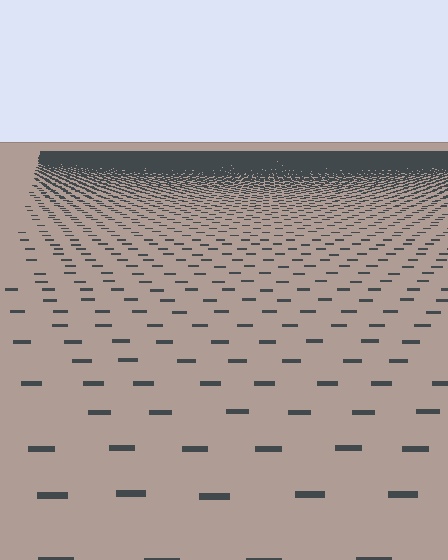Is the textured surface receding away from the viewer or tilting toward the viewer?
The surface is receding away from the viewer. Texture elements get smaller and denser toward the top.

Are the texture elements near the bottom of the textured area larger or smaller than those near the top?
Larger. Near the bottom, elements are closer to the viewer and appear at a bigger on-screen size.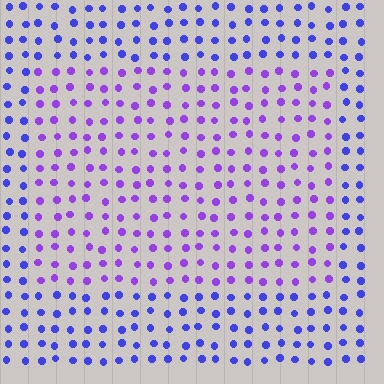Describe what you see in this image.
The image is filled with small blue elements in a uniform arrangement. A rectangle-shaped region is visible where the elements are tinted to a slightly different hue, forming a subtle color boundary.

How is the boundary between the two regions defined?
The boundary is defined purely by a slight shift in hue (about 33 degrees). Spacing, size, and orientation are identical on both sides.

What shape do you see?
I see a rectangle.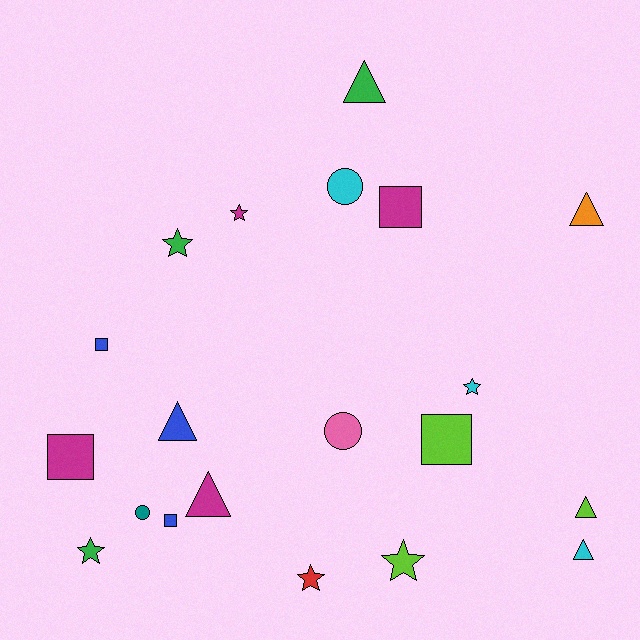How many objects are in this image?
There are 20 objects.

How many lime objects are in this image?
There are 3 lime objects.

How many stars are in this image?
There are 6 stars.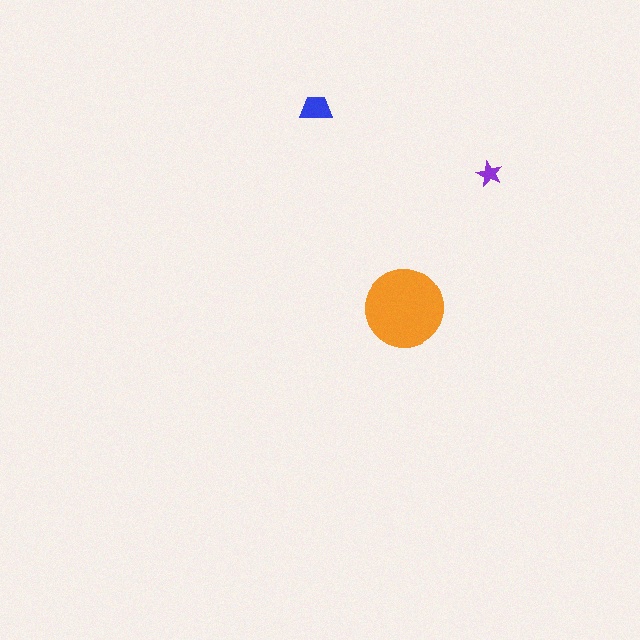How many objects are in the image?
There are 3 objects in the image.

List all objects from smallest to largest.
The purple star, the blue trapezoid, the orange circle.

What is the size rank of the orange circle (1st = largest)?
1st.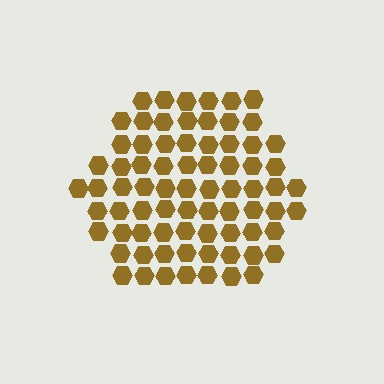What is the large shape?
The large shape is a hexagon.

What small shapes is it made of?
It is made of small hexagons.